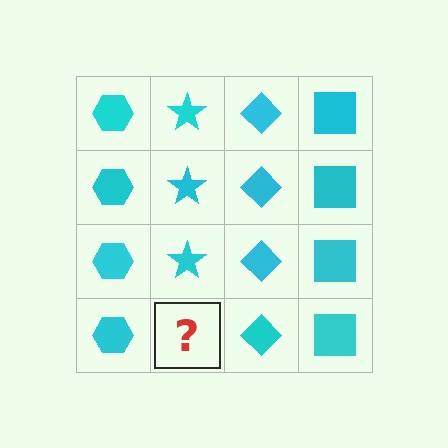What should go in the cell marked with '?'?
The missing cell should contain a cyan star.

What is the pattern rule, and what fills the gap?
The rule is that each column has a consistent shape. The gap should be filled with a cyan star.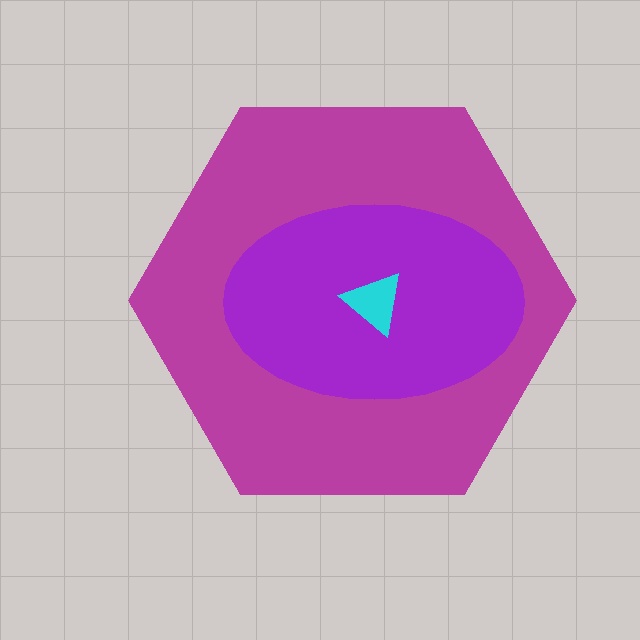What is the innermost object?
The cyan triangle.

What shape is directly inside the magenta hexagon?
The purple ellipse.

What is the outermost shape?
The magenta hexagon.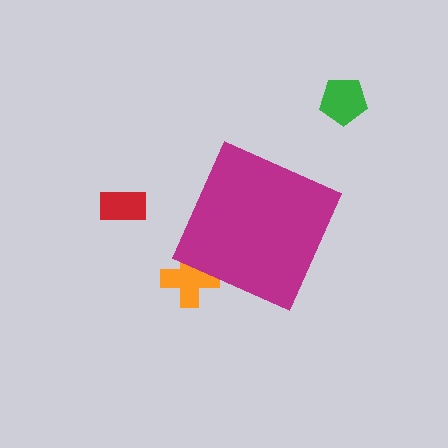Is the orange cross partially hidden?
Yes, the orange cross is partially hidden behind the magenta diamond.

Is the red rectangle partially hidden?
No, the red rectangle is fully visible.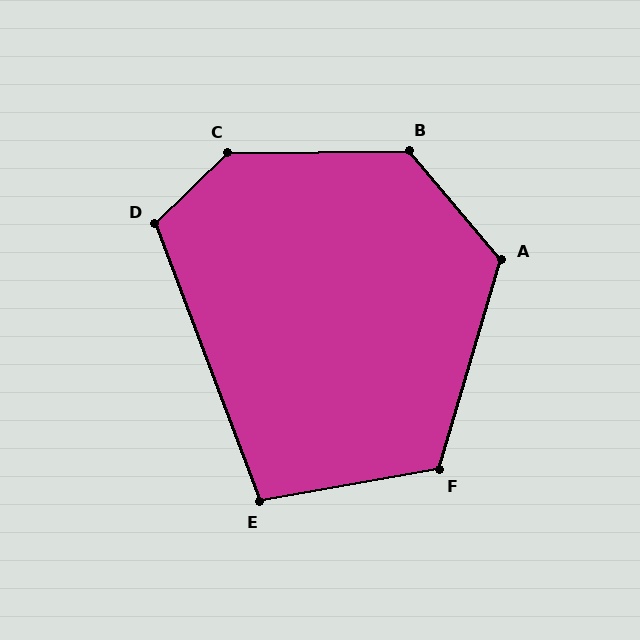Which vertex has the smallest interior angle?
E, at approximately 101 degrees.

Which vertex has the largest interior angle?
C, at approximately 136 degrees.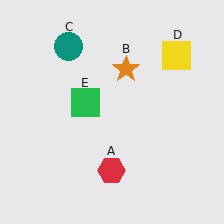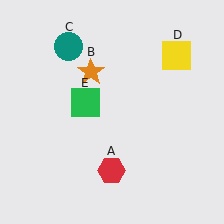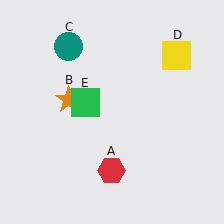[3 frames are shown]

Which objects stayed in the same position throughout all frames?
Red hexagon (object A) and teal circle (object C) and yellow square (object D) and green square (object E) remained stationary.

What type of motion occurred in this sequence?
The orange star (object B) rotated counterclockwise around the center of the scene.